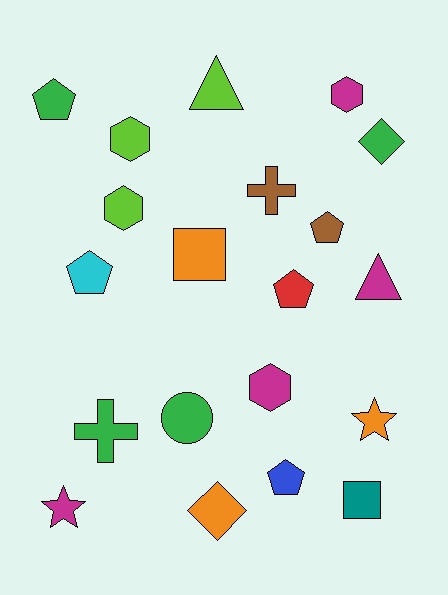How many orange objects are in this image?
There are 3 orange objects.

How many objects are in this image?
There are 20 objects.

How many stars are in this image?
There are 2 stars.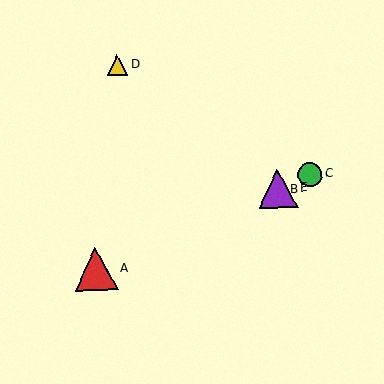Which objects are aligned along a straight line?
Objects A, B, C, E are aligned along a straight line.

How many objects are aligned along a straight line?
4 objects (A, B, C, E) are aligned along a straight line.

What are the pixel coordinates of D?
Object D is at (117, 65).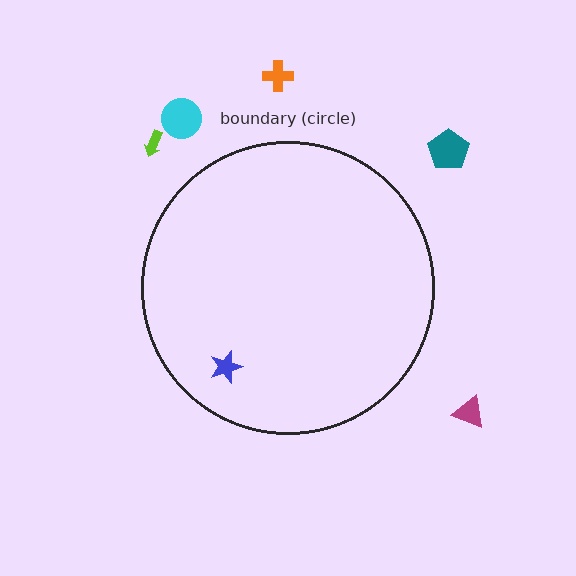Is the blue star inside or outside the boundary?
Inside.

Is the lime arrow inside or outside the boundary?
Outside.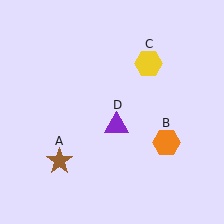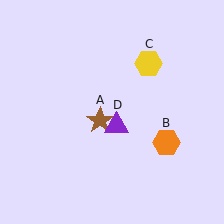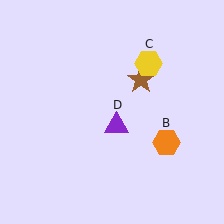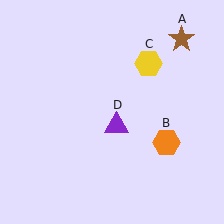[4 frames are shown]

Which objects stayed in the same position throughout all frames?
Orange hexagon (object B) and yellow hexagon (object C) and purple triangle (object D) remained stationary.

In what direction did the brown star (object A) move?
The brown star (object A) moved up and to the right.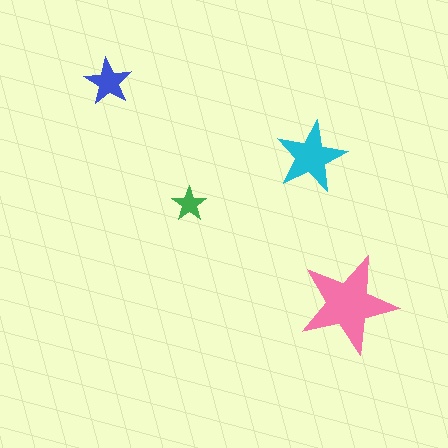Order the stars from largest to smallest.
the pink one, the cyan one, the blue one, the green one.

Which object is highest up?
The blue star is topmost.